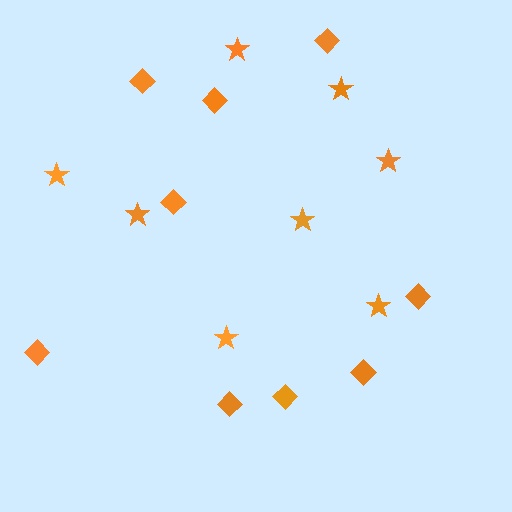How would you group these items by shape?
There are 2 groups: one group of diamonds (9) and one group of stars (8).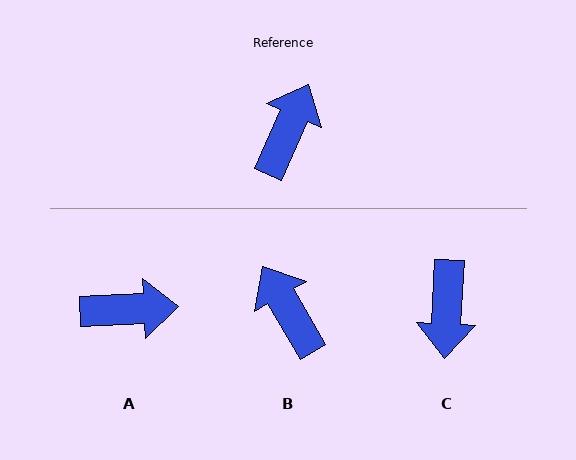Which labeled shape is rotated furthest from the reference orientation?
C, about 159 degrees away.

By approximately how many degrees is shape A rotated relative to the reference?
Approximately 63 degrees clockwise.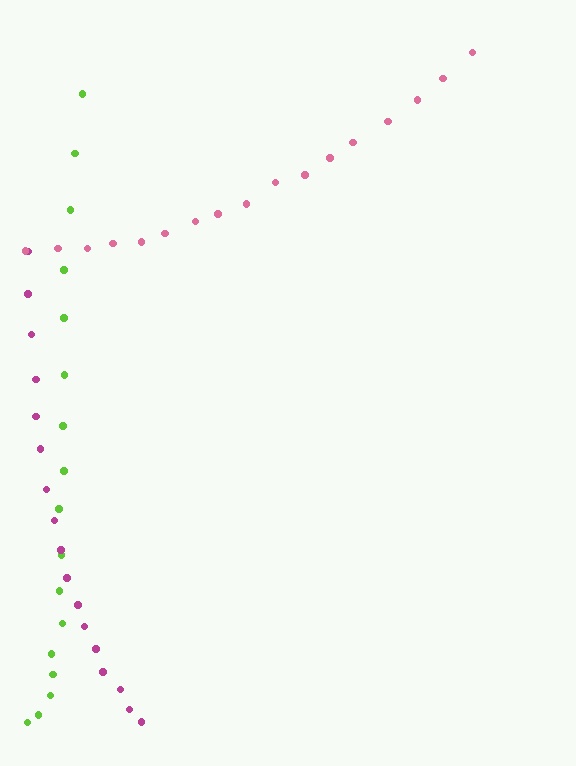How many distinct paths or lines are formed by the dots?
There are 3 distinct paths.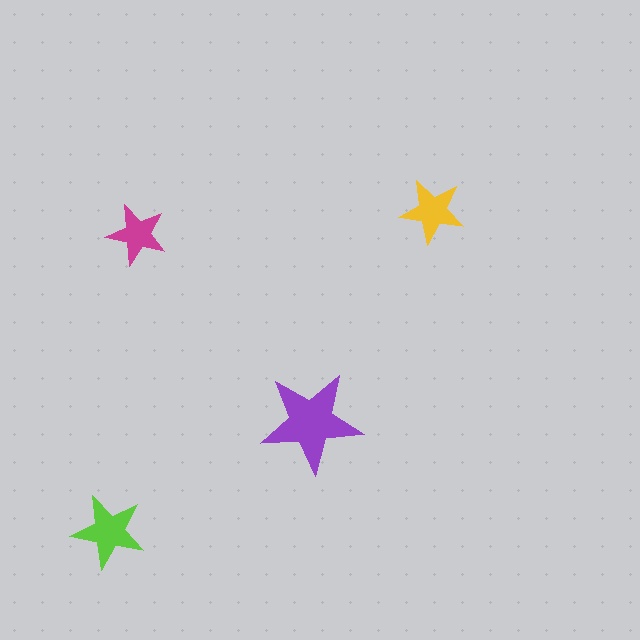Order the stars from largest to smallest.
the purple one, the lime one, the yellow one, the magenta one.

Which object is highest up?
The yellow star is topmost.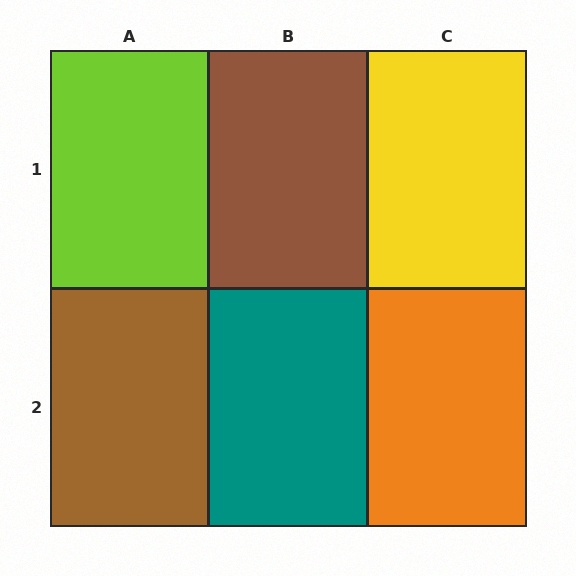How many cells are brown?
2 cells are brown.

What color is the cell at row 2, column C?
Orange.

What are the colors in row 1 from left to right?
Lime, brown, yellow.